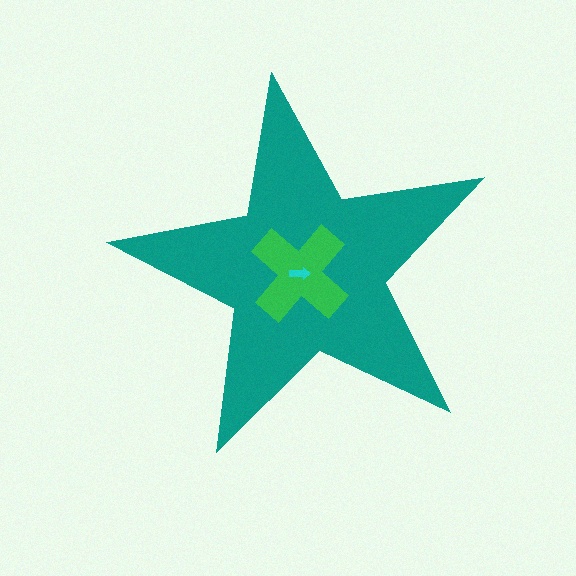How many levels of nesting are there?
3.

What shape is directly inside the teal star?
The green cross.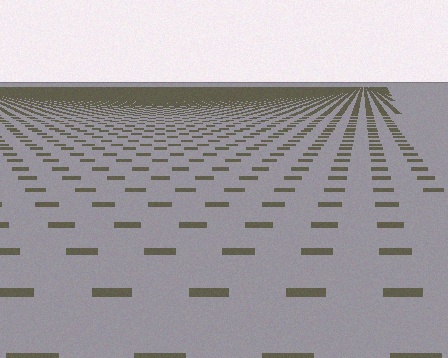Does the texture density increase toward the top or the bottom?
Density increases toward the top.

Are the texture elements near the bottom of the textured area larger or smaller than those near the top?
Larger. Near the bottom, elements are closer to the viewer and appear at a bigger on-screen size.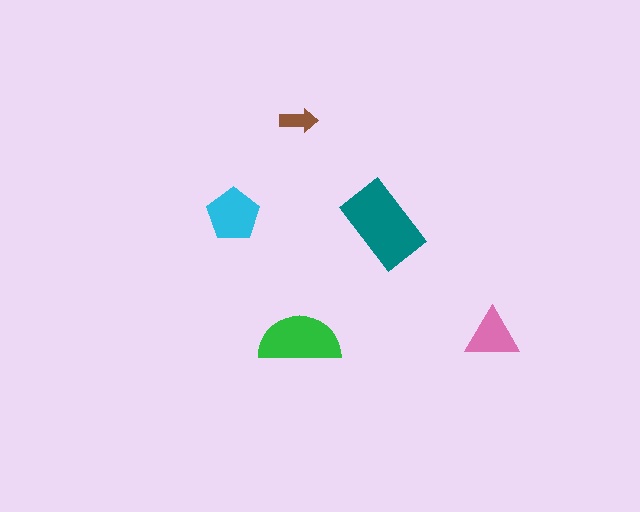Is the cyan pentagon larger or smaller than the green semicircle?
Smaller.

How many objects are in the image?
There are 5 objects in the image.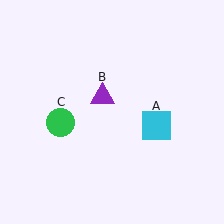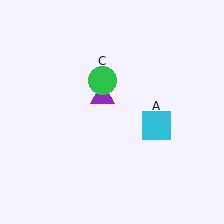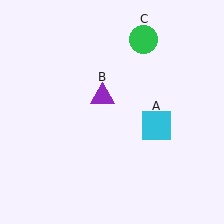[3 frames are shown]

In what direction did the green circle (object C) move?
The green circle (object C) moved up and to the right.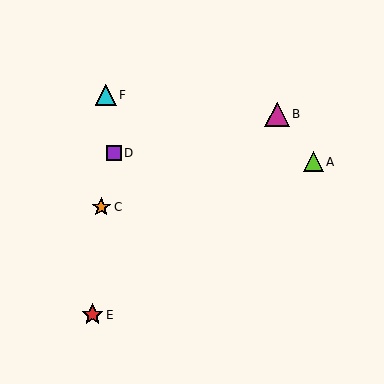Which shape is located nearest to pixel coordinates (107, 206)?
The orange star (labeled C) at (101, 207) is nearest to that location.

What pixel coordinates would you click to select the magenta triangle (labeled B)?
Click at (277, 114) to select the magenta triangle B.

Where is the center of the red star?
The center of the red star is at (93, 315).